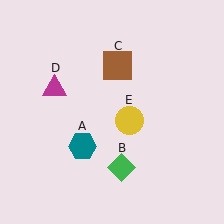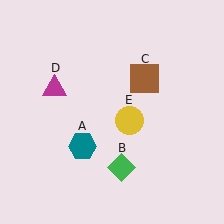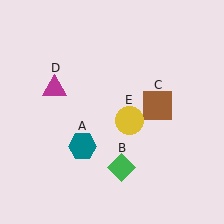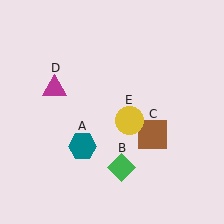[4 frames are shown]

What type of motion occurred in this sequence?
The brown square (object C) rotated clockwise around the center of the scene.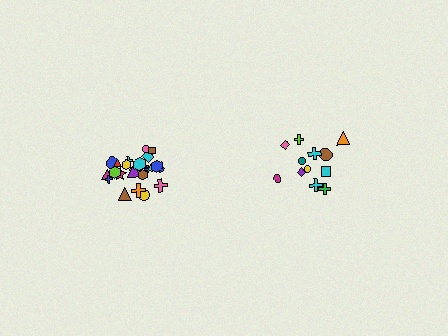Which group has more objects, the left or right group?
The left group.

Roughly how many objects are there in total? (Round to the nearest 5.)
Roughly 35 objects in total.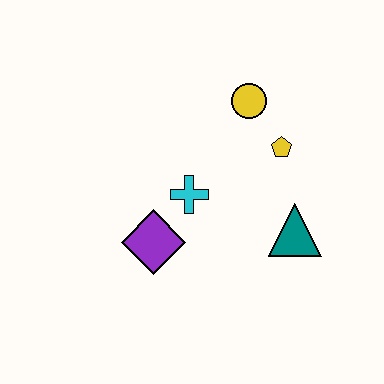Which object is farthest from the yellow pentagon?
The purple diamond is farthest from the yellow pentagon.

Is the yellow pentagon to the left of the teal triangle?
Yes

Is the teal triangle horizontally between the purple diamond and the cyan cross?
No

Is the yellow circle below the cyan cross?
No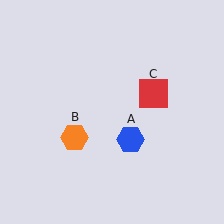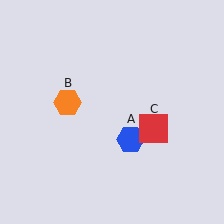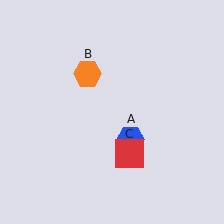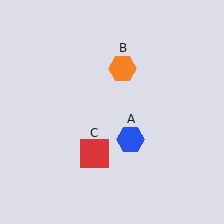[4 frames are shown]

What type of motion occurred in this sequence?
The orange hexagon (object B), red square (object C) rotated clockwise around the center of the scene.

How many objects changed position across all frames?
2 objects changed position: orange hexagon (object B), red square (object C).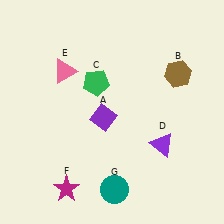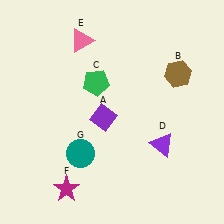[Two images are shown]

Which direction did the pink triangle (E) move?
The pink triangle (E) moved up.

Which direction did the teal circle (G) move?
The teal circle (G) moved up.